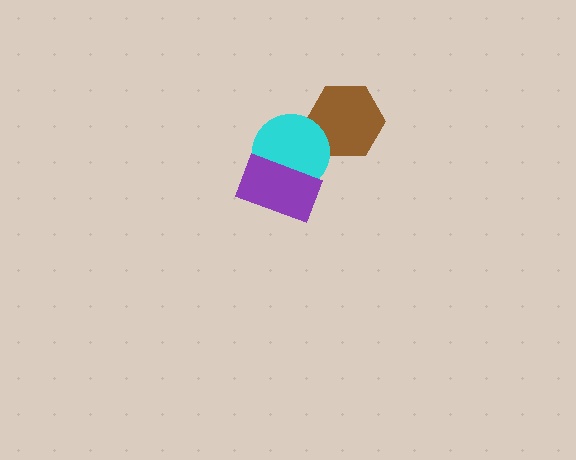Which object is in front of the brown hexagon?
The cyan circle is in front of the brown hexagon.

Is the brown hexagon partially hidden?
Yes, it is partially covered by another shape.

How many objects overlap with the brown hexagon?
1 object overlaps with the brown hexagon.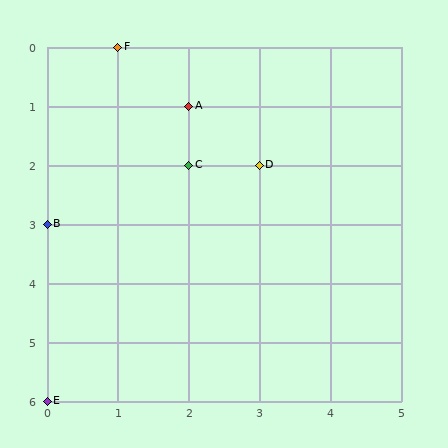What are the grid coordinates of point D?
Point D is at grid coordinates (3, 2).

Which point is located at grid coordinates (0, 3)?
Point B is at (0, 3).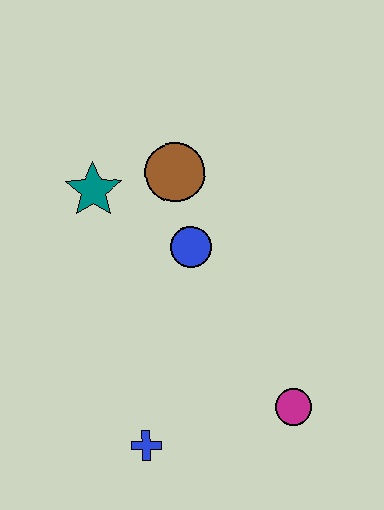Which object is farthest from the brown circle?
The blue cross is farthest from the brown circle.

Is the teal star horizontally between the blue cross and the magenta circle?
No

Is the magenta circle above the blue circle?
No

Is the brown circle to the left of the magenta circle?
Yes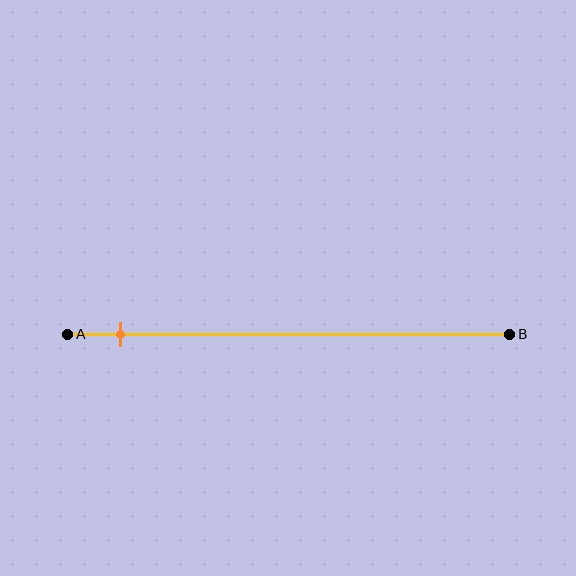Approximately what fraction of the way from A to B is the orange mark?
The orange mark is approximately 10% of the way from A to B.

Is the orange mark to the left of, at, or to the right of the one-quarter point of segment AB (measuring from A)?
The orange mark is to the left of the one-quarter point of segment AB.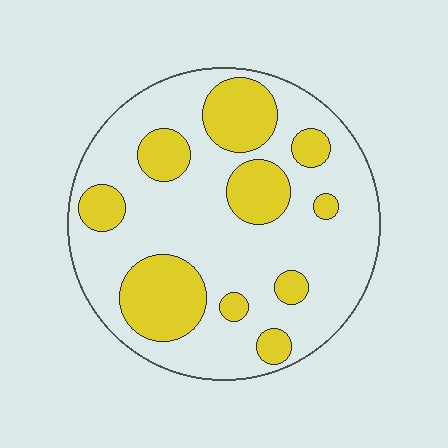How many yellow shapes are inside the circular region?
10.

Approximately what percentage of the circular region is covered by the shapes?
Approximately 30%.